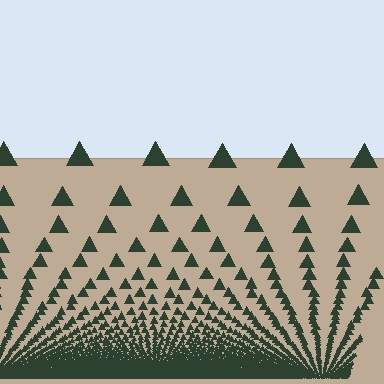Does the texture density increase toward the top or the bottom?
Density increases toward the bottom.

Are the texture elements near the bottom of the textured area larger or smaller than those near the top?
Smaller. The gradient is inverted — elements near the bottom are smaller and denser.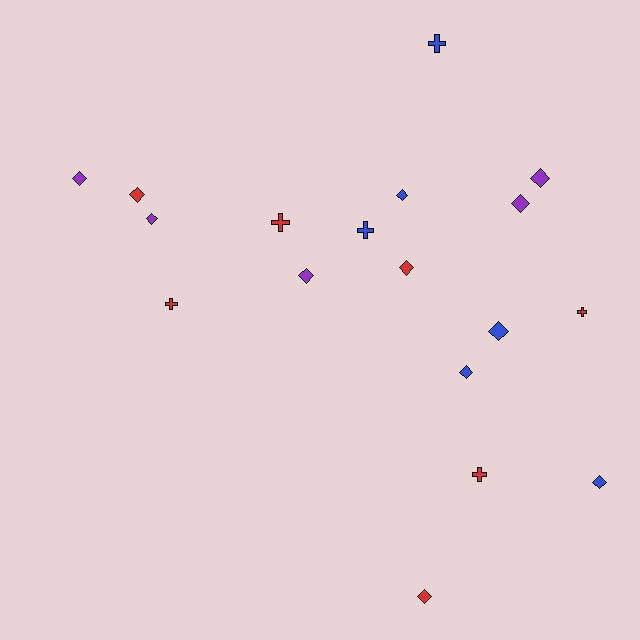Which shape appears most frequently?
Diamond, with 12 objects.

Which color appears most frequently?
Red, with 7 objects.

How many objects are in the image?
There are 18 objects.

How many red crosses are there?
There are 4 red crosses.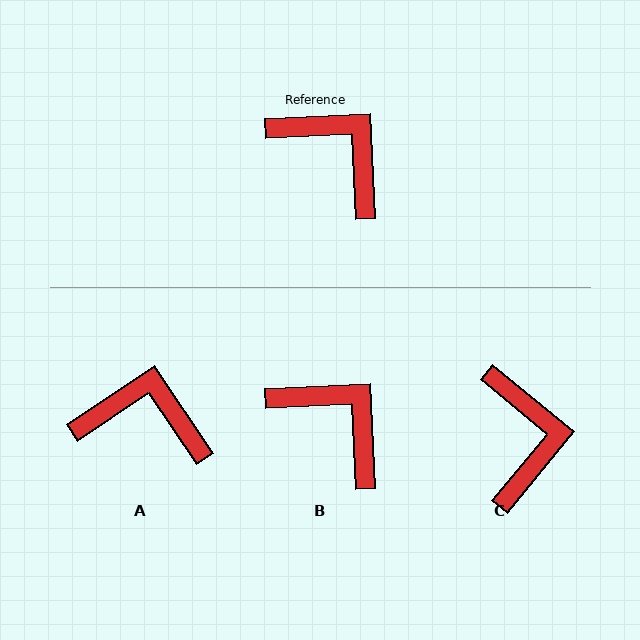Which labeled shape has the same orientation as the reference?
B.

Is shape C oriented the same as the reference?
No, it is off by about 43 degrees.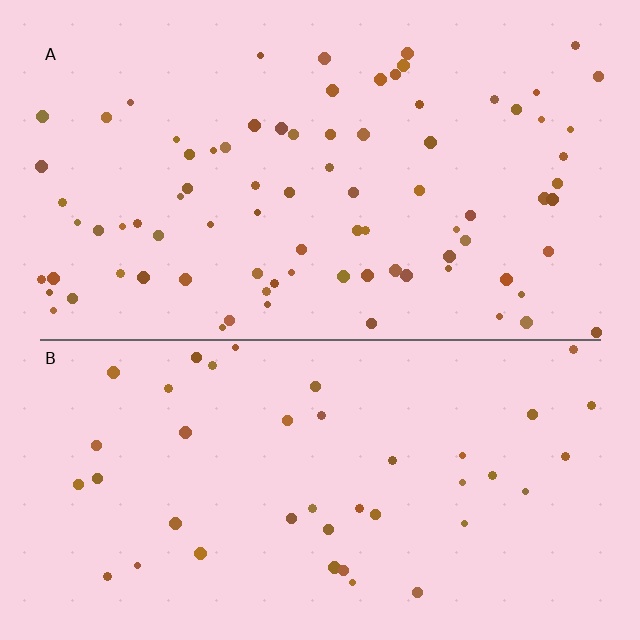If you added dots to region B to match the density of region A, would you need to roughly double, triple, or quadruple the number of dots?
Approximately double.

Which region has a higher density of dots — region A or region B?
A (the top).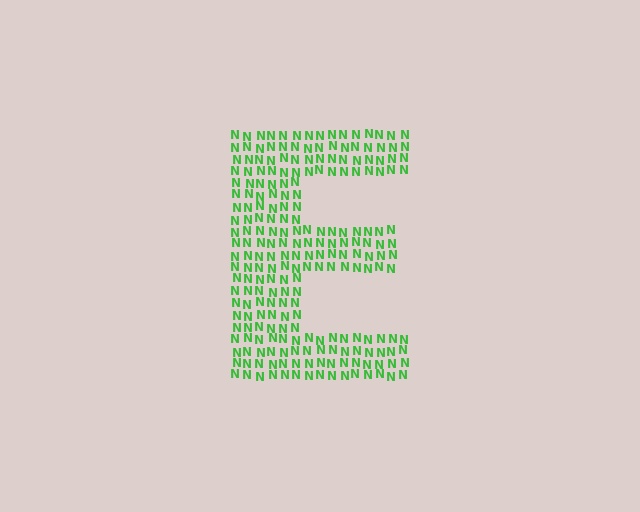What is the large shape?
The large shape is the letter E.